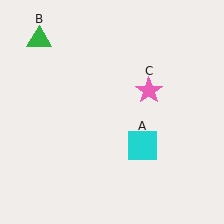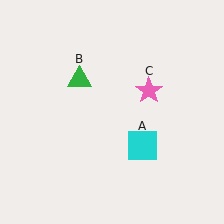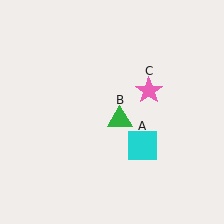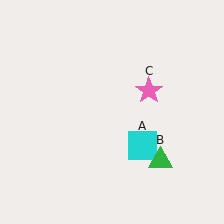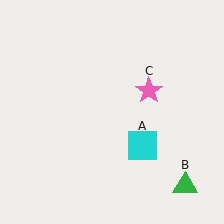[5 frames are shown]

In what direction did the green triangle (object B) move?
The green triangle (object B) moved down and to the right.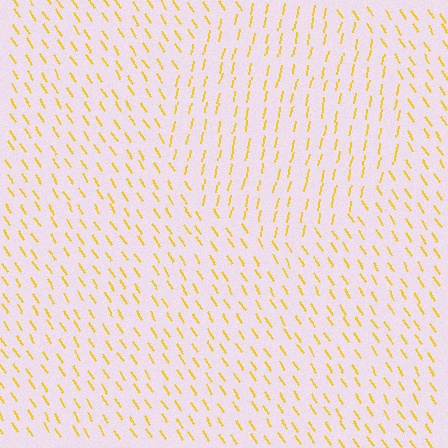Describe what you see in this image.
The image is filled with small yellow line segments. A circle region in the image has lines oriented differently from the surrounding lines, creating a visible texture boundary.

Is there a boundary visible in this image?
Yes, there is a texture boundary formed by a change in line orientation.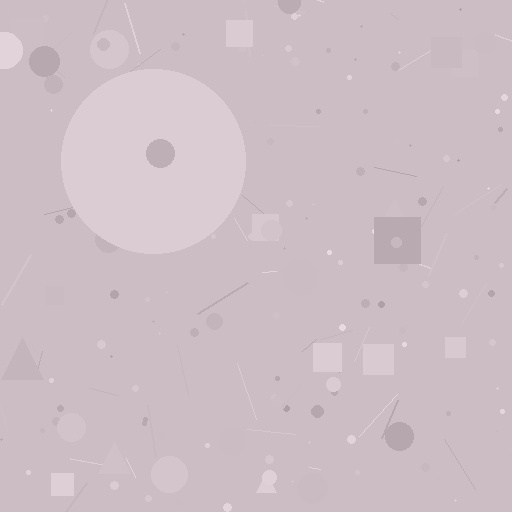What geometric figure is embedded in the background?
A circle is embedded in the background.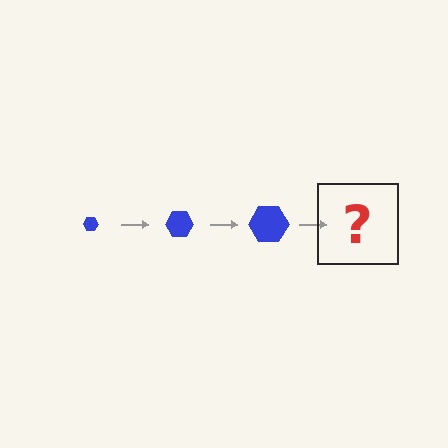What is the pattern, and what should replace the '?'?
The pattern is that the hexagon gets progressively larger each step. The '?' should be a blue hexagon, larger than the previous one.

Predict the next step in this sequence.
The next step is a blue hexagon, larger than the previous one.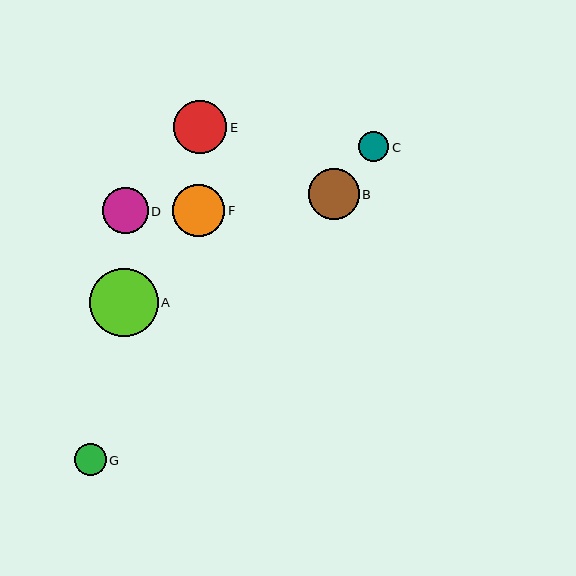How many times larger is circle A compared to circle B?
Circle A is approximately 1.3 times the size of circle B.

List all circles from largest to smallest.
From largest to smallest: A, E, F, B, D, G, C.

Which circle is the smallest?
Circle C is the smallest with a size of approximately 30 pixels.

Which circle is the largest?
Circle A is the largest with a size of approximately 68 pixels.